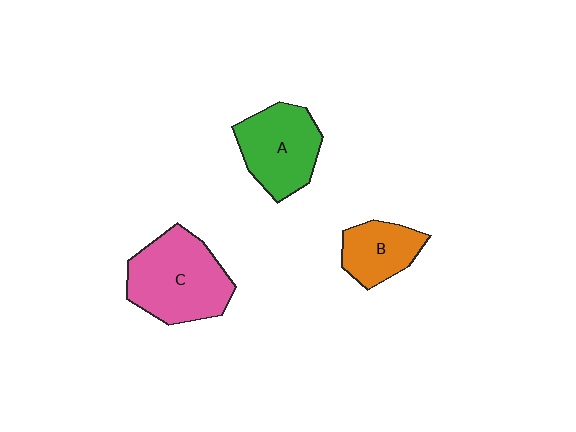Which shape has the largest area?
Shape C (pink).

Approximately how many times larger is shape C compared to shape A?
Approximately 1.2 times.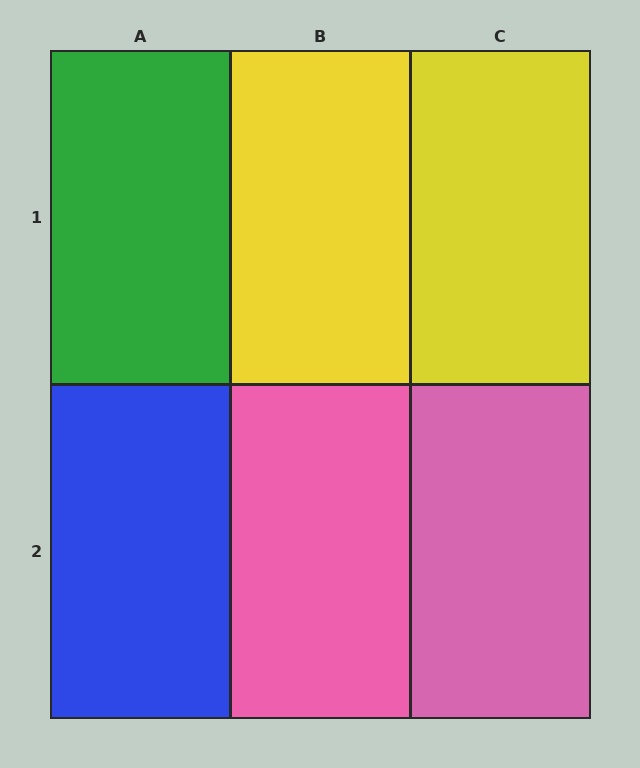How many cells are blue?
1 cell is blue.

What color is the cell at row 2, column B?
Pink.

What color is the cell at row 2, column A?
Blue.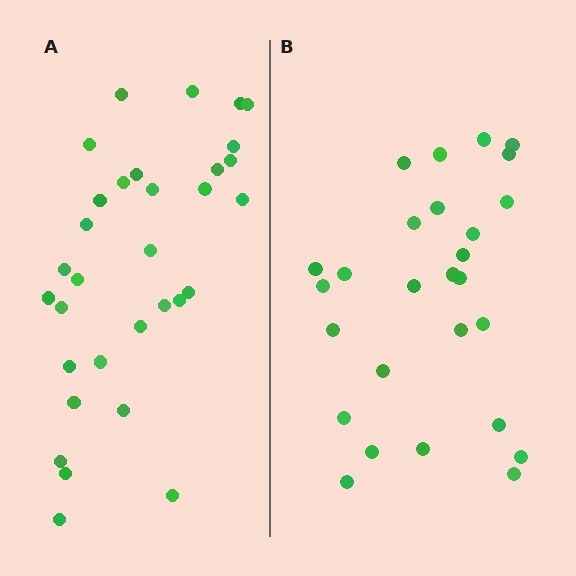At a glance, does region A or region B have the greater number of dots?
Region A (the left region) has more dots.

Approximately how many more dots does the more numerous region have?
Region A has about 5 more dots than region B.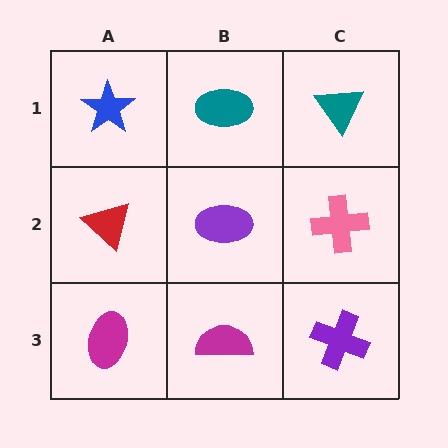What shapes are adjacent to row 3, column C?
A pink cross (row 2, column C), a magenta semicircle (row 3, column B).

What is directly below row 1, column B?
A purple ellipse.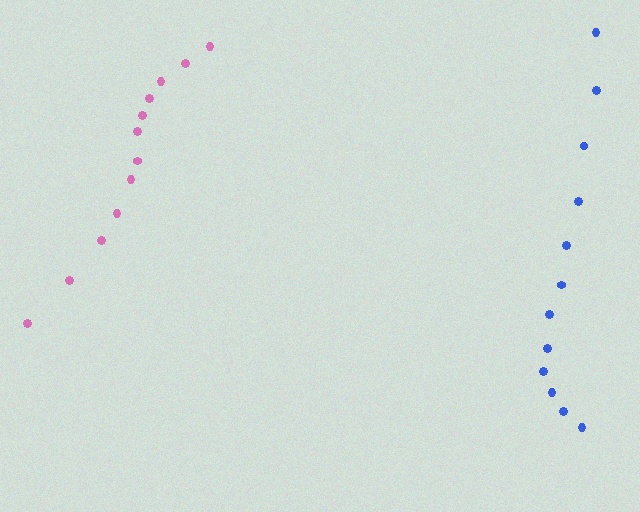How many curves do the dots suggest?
There are 2 distinct paths.